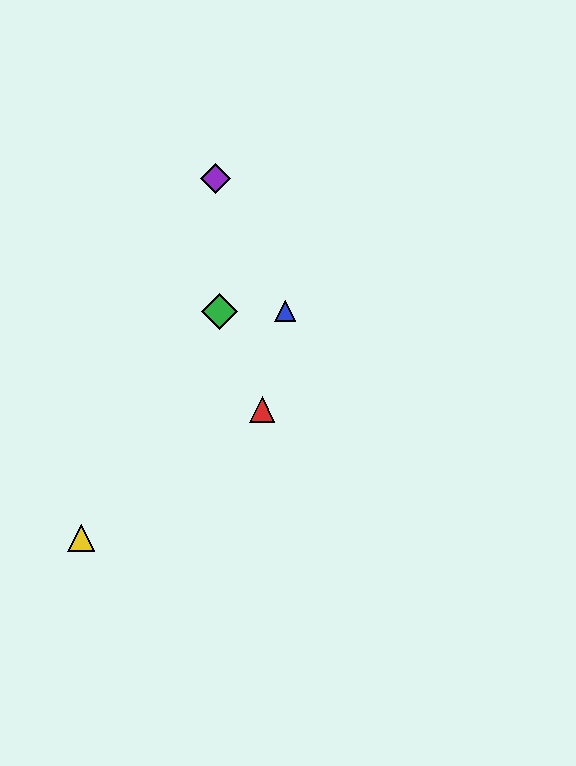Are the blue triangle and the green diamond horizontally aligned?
Yes, both are at y≈311.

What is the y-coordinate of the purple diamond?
The purple diamond is at y≈179.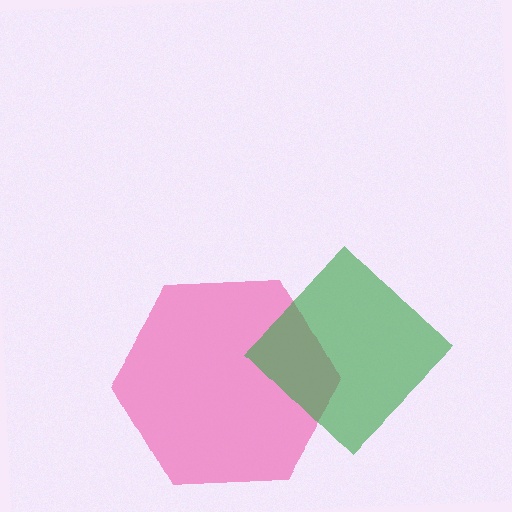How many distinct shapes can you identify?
There are 2 distinct shapes: a pink hexagon, a green diamond.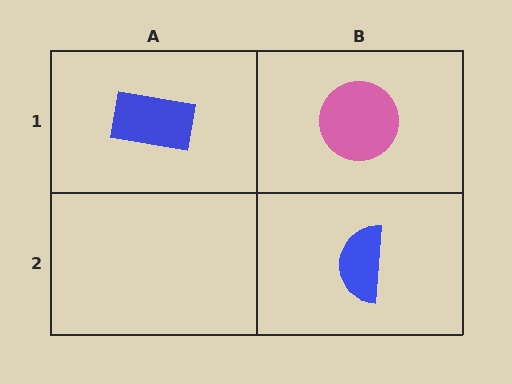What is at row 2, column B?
A blue semicircle.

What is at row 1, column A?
A blue rectangle.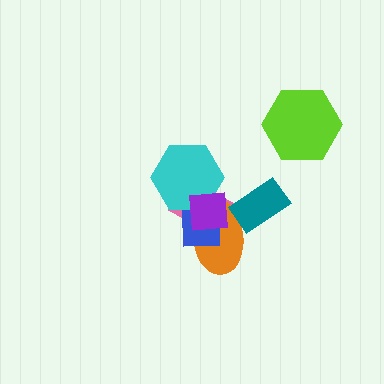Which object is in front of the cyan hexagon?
The purple square is in front of the cyan hexagon.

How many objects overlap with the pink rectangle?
4 objects overlap with the pink rectangle.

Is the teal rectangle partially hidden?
No, no other shape covers it.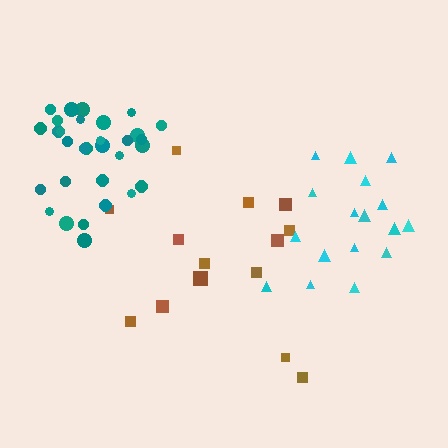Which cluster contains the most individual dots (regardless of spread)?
Teal (31).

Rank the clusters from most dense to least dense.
teal, cyan, brown.